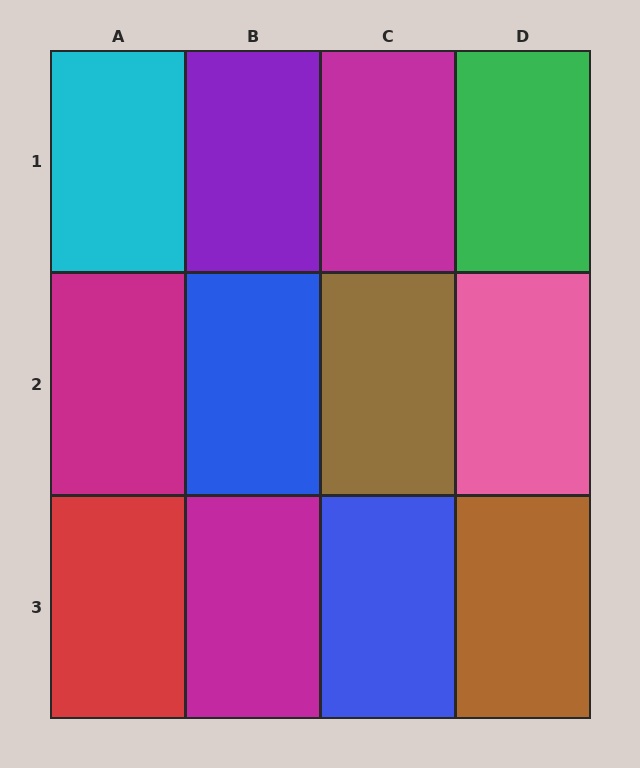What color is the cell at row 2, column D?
Pink.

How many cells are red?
1 cell is red.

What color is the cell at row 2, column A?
Magenta.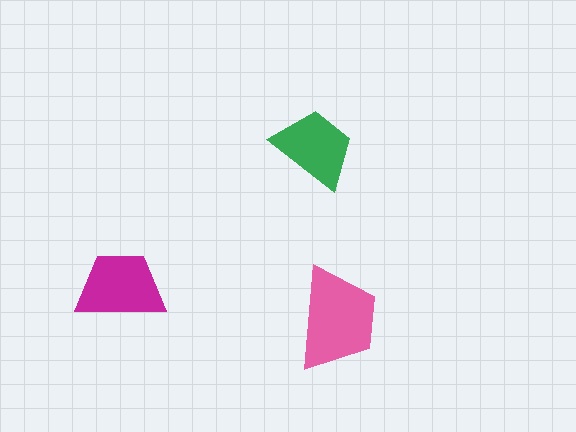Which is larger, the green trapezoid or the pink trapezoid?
The pink one.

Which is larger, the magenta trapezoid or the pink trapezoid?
The pink one.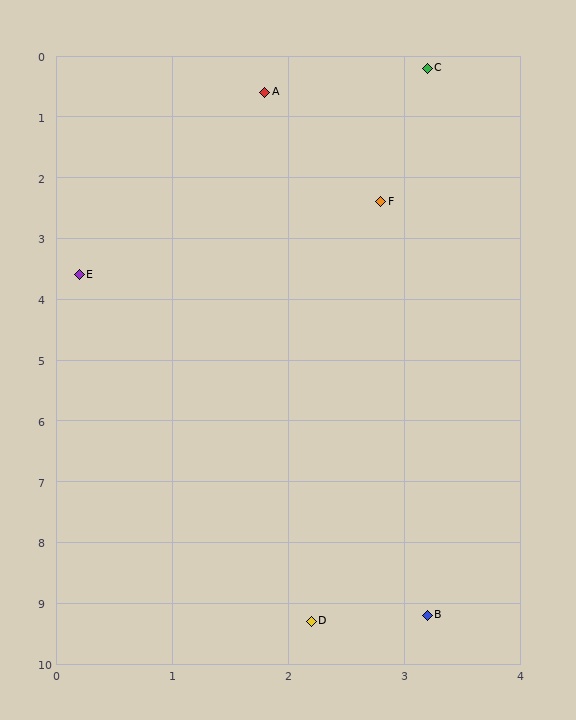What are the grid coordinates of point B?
Point B is at approximately (3.2, 9.2).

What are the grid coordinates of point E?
Point E is at approximately (0.2, 3.6).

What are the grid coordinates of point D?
Point D is at approximately (2.2, 9.3).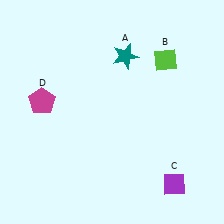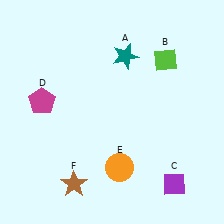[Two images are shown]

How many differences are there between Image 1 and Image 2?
There are 2 differences between the two images.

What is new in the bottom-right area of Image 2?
An orange circle (E) was added in the bottom-right area of Image 2.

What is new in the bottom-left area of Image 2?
A brown star (F) was added in the bottom-left area of Image 2.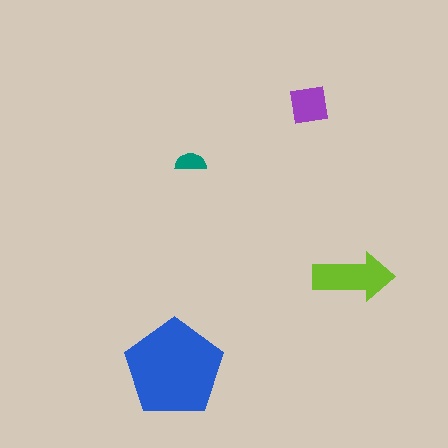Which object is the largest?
The blue pentagon.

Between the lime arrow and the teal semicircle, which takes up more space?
The lime arrow.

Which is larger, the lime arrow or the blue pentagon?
The blue pentagon.